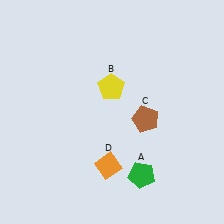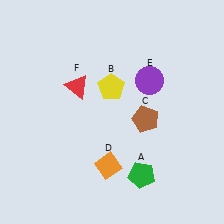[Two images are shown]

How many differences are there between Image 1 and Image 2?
There are 2 differences between the two images.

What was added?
A purple circle (E), a red triangle (F) were added in Image 2.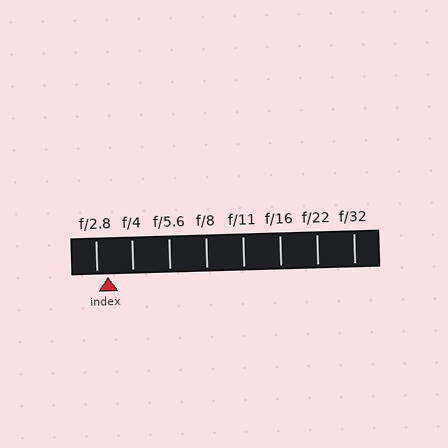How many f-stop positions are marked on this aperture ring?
There are 8 f-stop positions marked.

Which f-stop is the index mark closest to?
The index mark is closest to f/2.8.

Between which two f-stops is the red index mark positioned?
The index mark is between f/2.8 and f/4.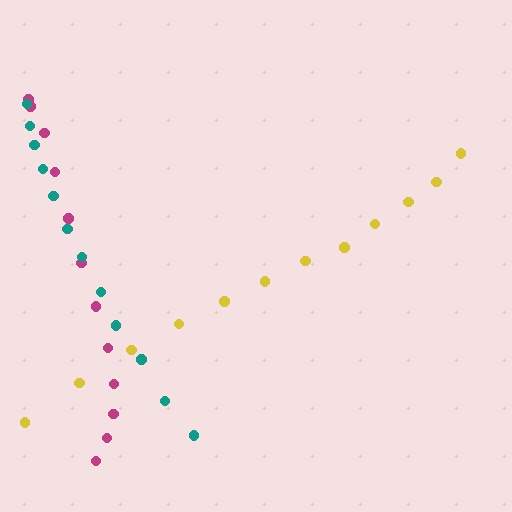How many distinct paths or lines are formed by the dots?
There are 3 distinct paths.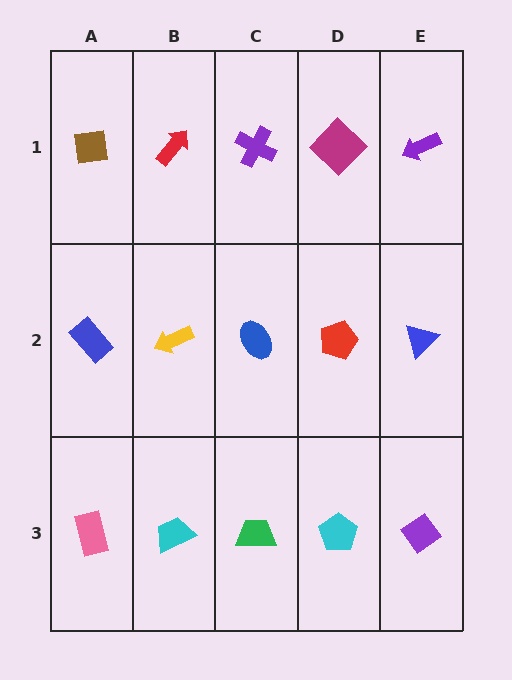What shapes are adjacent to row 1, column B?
A yellow arrow (row 2, column B), a brown square (row 1, column A), a purple cross (row 1, column C).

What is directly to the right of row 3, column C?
A cyan pentagon.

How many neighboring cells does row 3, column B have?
3.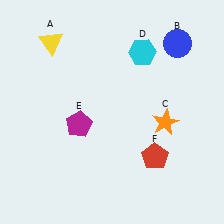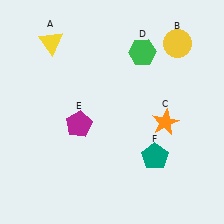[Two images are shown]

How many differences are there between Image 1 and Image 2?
There are 3 differences between the two images.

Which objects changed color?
B changed from blue to yellow. D changed from cyan to green. F changed from red to teal.